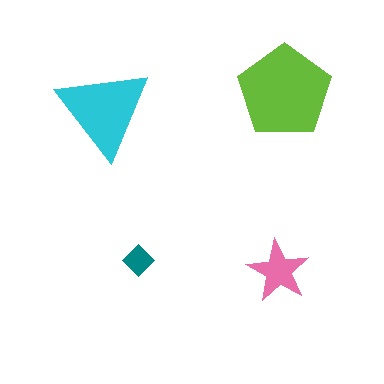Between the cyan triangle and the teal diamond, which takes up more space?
The cyan triangle.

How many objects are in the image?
There are 4 objects in the image.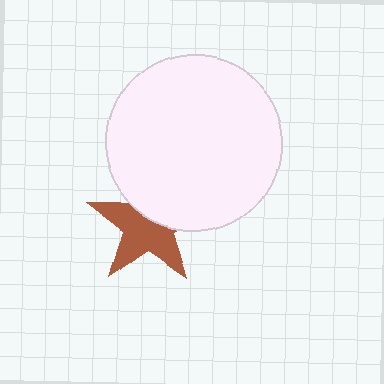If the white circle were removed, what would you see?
You would see the complete brown star.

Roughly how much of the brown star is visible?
About half of it is visible (roughly 60%).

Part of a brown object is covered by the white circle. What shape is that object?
It is a star.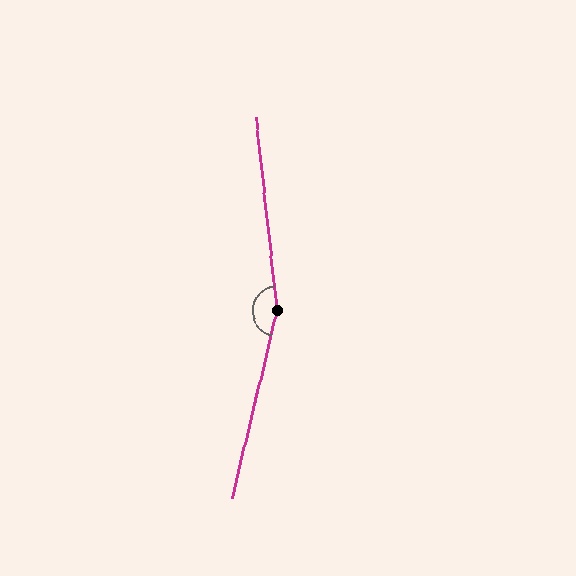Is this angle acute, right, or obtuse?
It is obtuse.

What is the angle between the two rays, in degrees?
Approximately 160 degrees.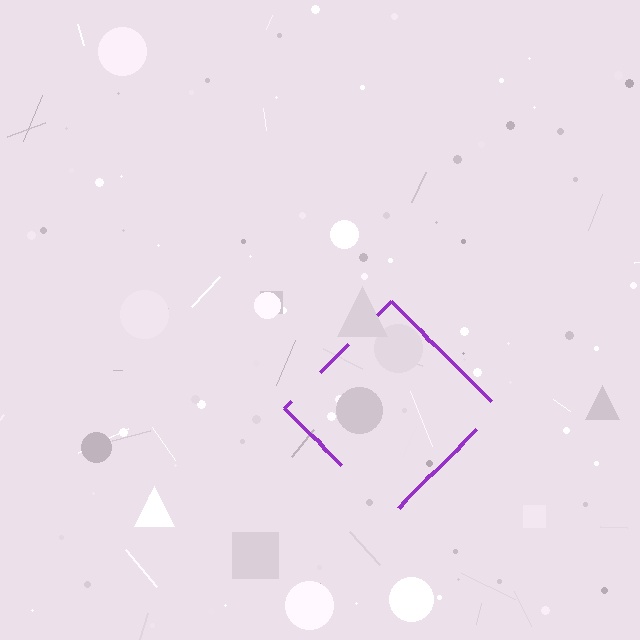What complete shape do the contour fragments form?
The contour fragments form a diamond.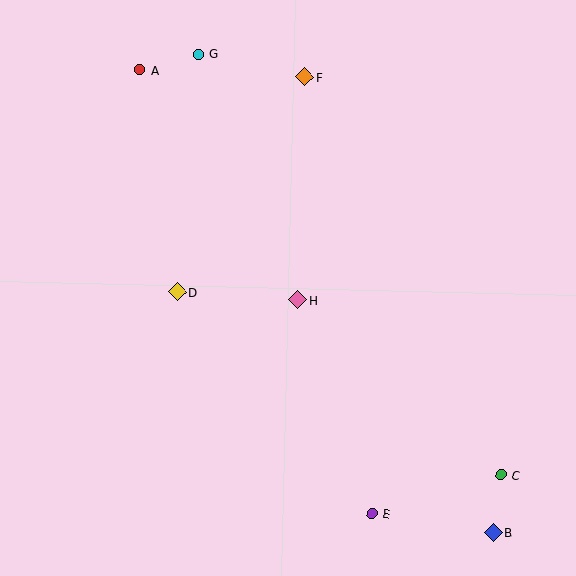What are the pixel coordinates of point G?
Point G is at (198, 54).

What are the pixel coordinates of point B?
Point B is at (493, 533).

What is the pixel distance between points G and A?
The distance between G and A is 60 pixels.